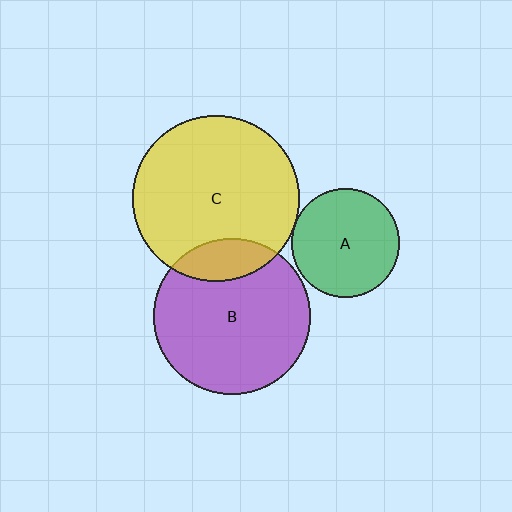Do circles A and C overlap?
Yes.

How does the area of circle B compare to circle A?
Approximately 2.1 times.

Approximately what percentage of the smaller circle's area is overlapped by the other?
Approximately 5%.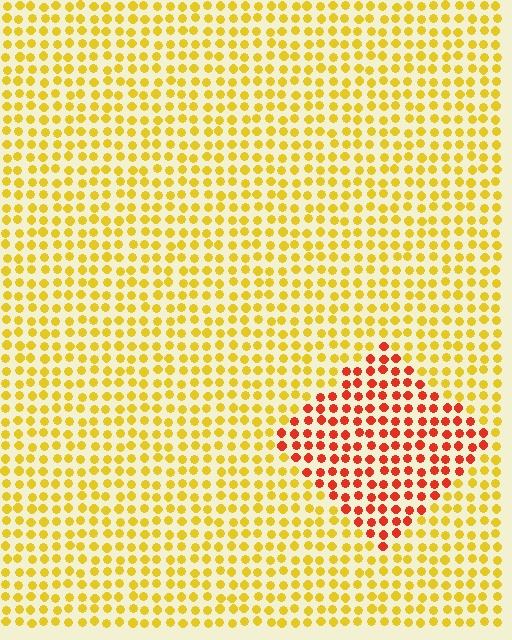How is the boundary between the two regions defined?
The boundary is defined purely by a slight shift in hue (about 47 degrees). Spacing, size, and orientation are identical on both sides.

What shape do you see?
I see a diamond.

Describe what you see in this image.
The image is filled with small yellow elements in a uniform arrangement. A diamond-shaped region is visible where the elements are tinted to a slightly different hue, forming a subtle color boundary.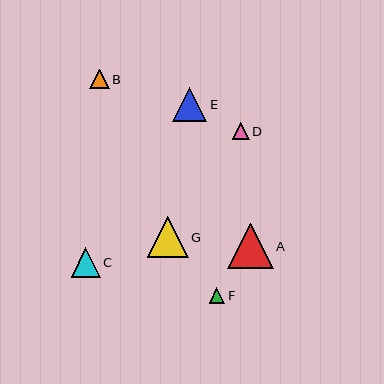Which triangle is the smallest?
Triangle F is the smallest with a size of approximately 16 pixels.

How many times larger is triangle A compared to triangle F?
Triangle A is approximately 3.0 times the size of triangle F.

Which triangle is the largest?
Triangle A is the largest with a size of approximately 46 pixels.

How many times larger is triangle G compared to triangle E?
Triangle G is approximately 1.2 times the size of triangle E.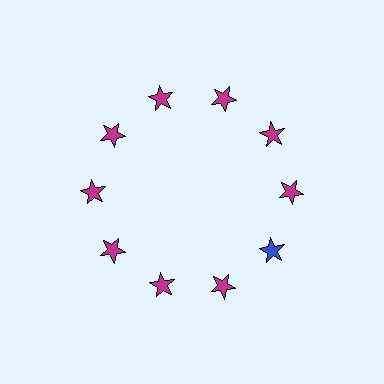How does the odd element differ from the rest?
It has a different color: blue instead of magenta.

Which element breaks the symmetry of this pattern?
The blue star at roughly the 4 o'clock position breaks the symmetry. All other shapes are magenta stars.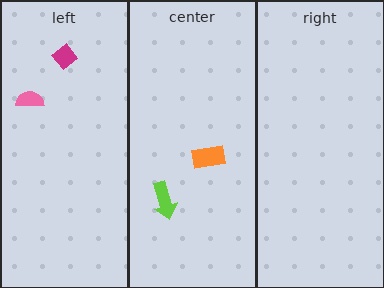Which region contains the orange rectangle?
The center region.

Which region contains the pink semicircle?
The left region.